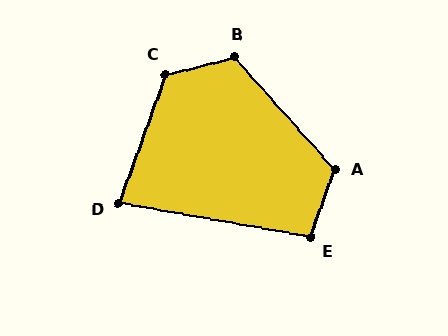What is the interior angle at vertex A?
Approximately 118 degrees (obtuse).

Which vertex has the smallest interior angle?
D, at approximately 81 degrees.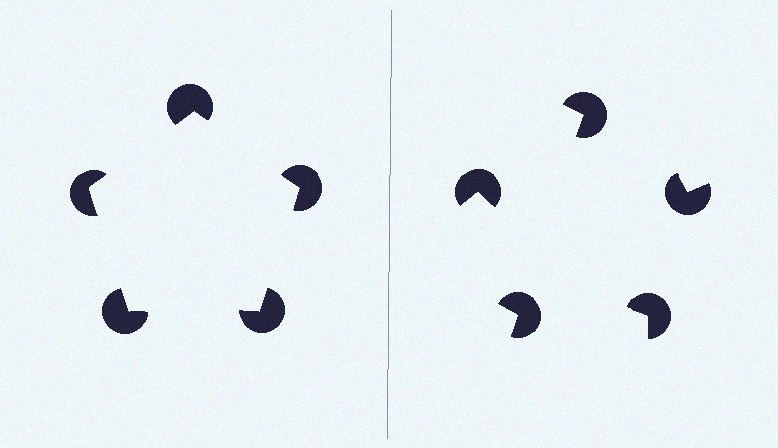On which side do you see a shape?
An illusory pentagon appears on the left side. On the right side the wedge cuts are rotated, so no coherent shape forms.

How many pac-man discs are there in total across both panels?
10 — 5 on each side.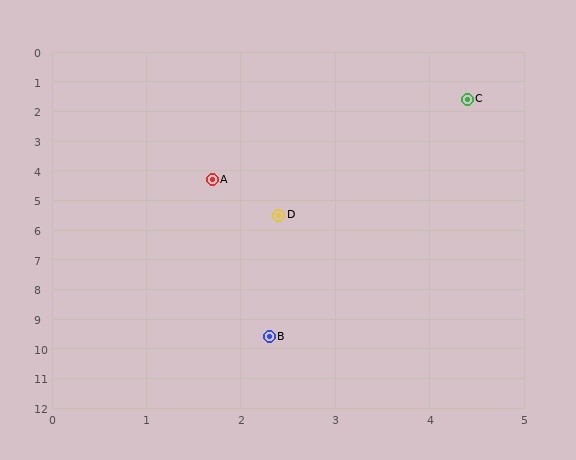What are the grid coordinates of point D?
Point D is at approximately (2.4, 5.5).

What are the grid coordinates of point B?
Point B is at approximately (2.3, 9.6).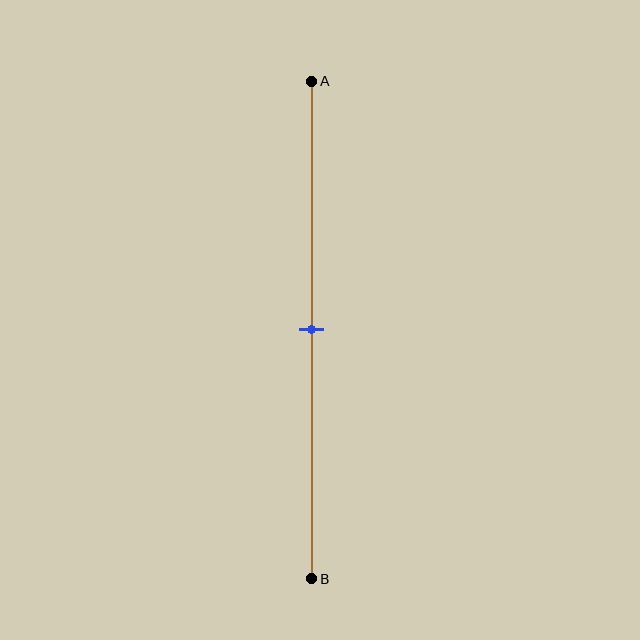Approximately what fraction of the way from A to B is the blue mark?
The blue mark is approximately 50% of the way from A to B.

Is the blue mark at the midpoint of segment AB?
Yes, the mark is approximately at the midpoint.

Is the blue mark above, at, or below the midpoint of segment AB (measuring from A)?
The blue mark is approximately at the midpoint of segment AB.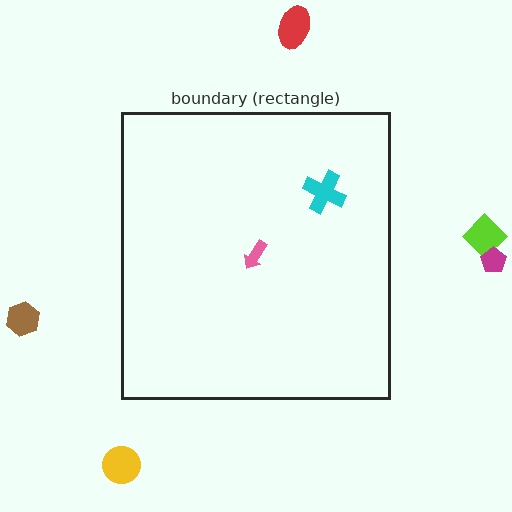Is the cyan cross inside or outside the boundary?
Inside.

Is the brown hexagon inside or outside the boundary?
Outside.